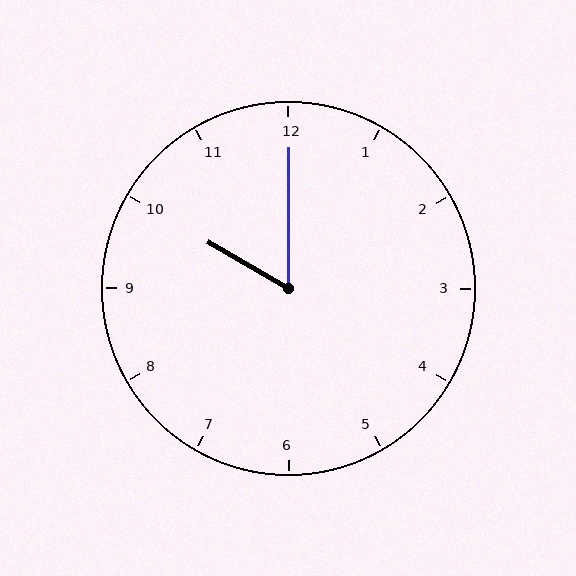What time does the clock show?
10:00.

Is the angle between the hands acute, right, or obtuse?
It is acute.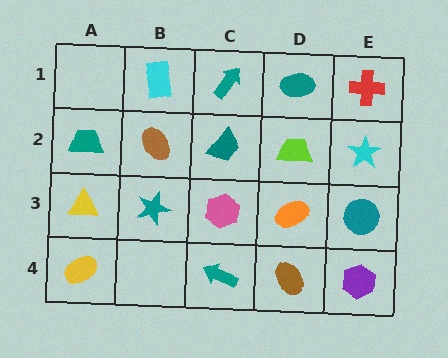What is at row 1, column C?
A teal arrow.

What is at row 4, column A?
A yellow ellipse.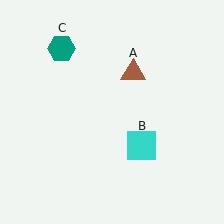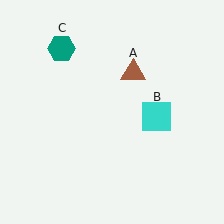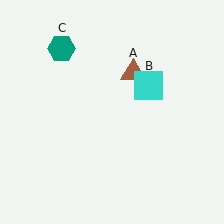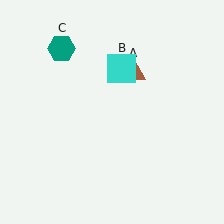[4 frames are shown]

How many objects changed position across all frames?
1 object changed position: cyan square (object B).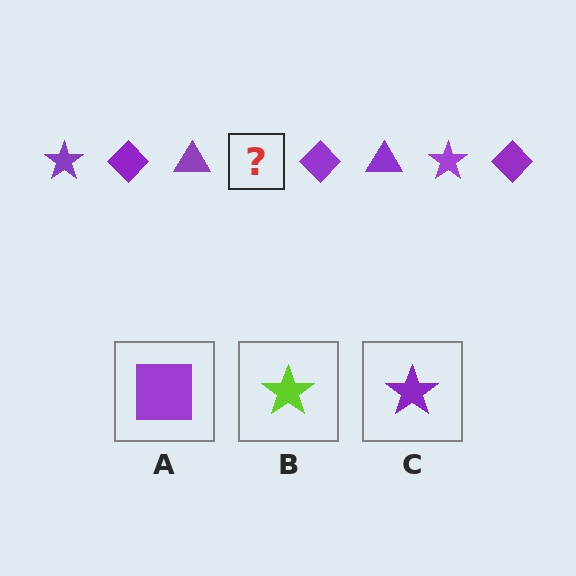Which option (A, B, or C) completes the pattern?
C.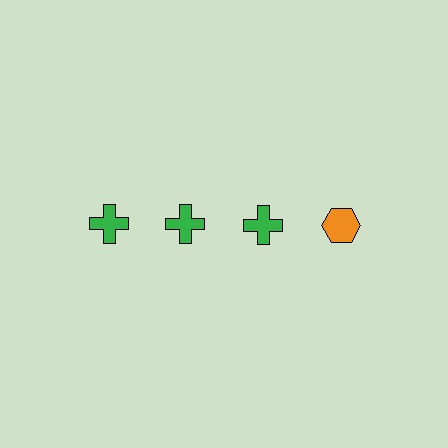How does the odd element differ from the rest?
It differs in both color (orange instead of green) and shape (hexagon instead of cross).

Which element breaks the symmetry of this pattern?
The orange hexagon in the top row, second from right column breaks the symmetry. All other shapes are green crosses.